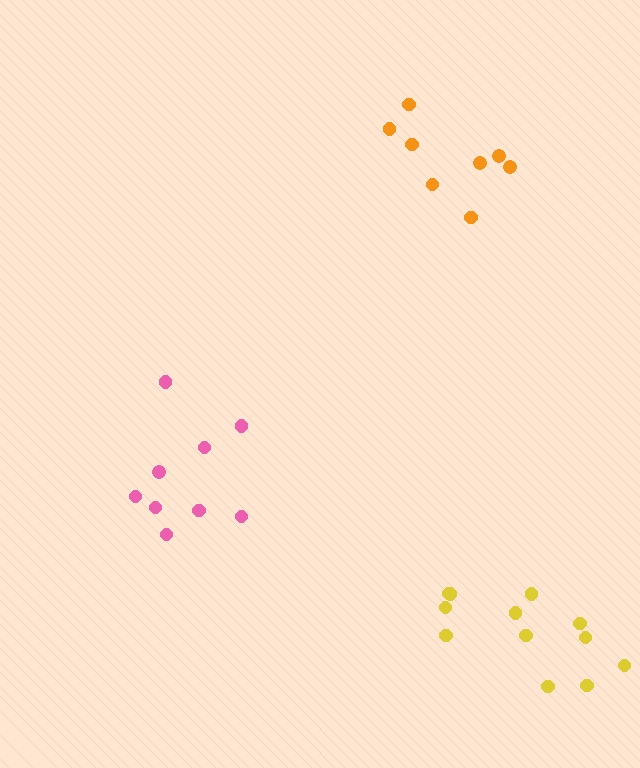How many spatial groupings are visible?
There are 3 spatial groupings.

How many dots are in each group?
Group 1: 9 dots, Group 2: 8 dots, Group 3: 12 dots (29 total).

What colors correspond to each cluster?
The clusters are colored: pink, orange, yellow.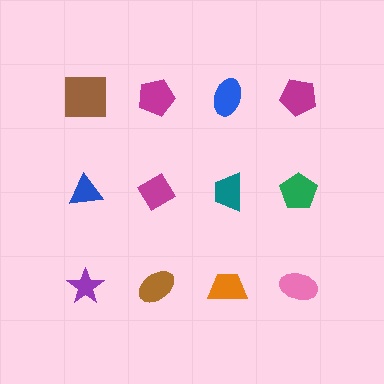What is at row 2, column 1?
A blue triangle.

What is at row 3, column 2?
A brown ellipse.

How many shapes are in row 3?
4 shapes.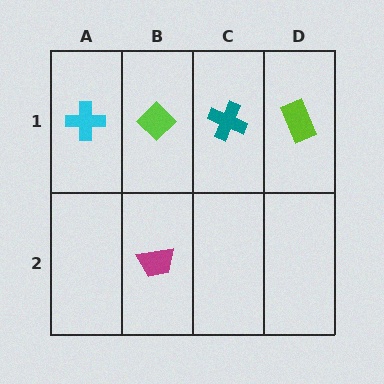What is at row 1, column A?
A cyan cross.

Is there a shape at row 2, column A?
No, that cell is empty.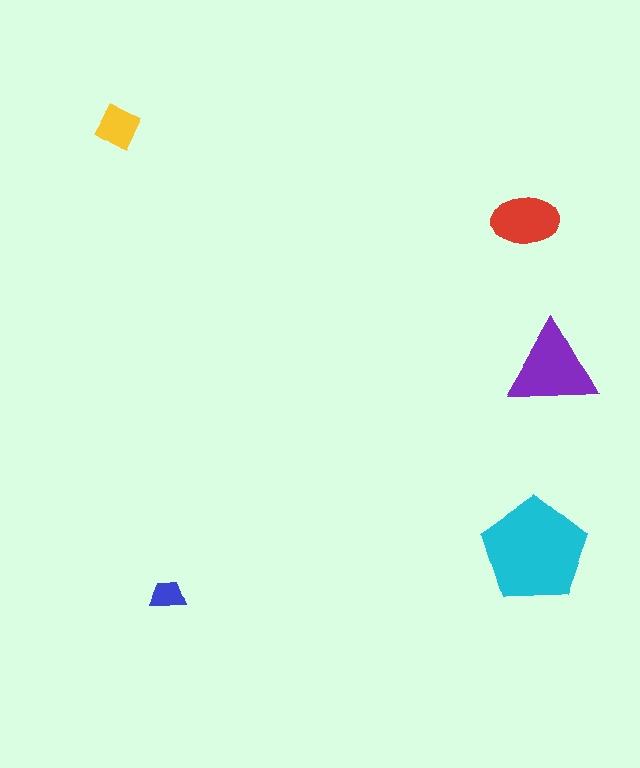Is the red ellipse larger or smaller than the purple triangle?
Smaller.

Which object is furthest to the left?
The yellow diamond is leftmost.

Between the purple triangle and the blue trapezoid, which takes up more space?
The purple triangle.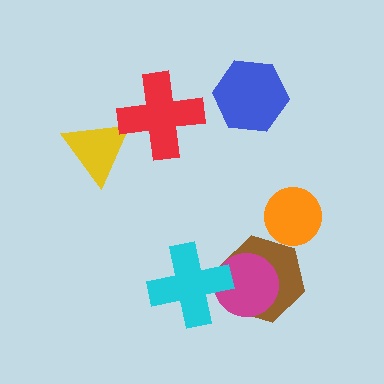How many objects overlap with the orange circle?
0 objects overlap with the orange circle.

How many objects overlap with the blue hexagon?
0 objects overlap with the blue hexagon.